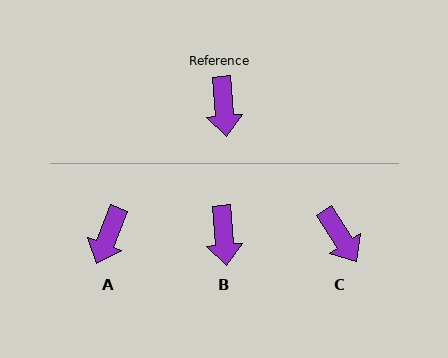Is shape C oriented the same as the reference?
No, it is off by about 28 degrees.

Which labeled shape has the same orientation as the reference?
B.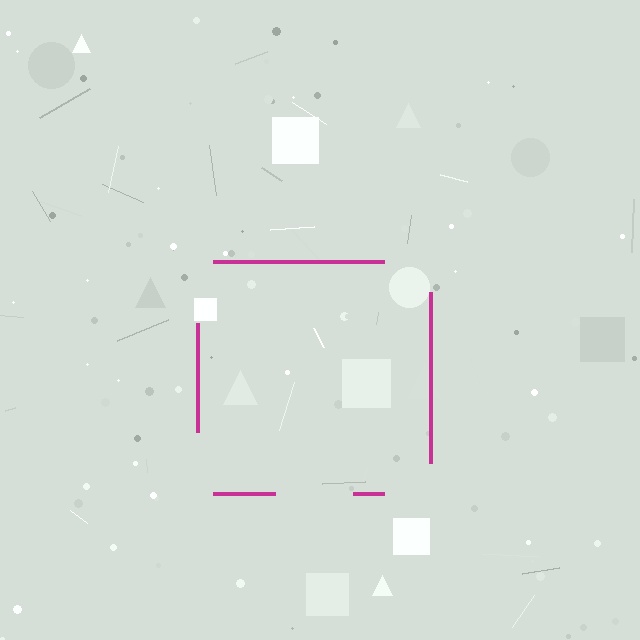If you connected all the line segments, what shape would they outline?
They would outline a square.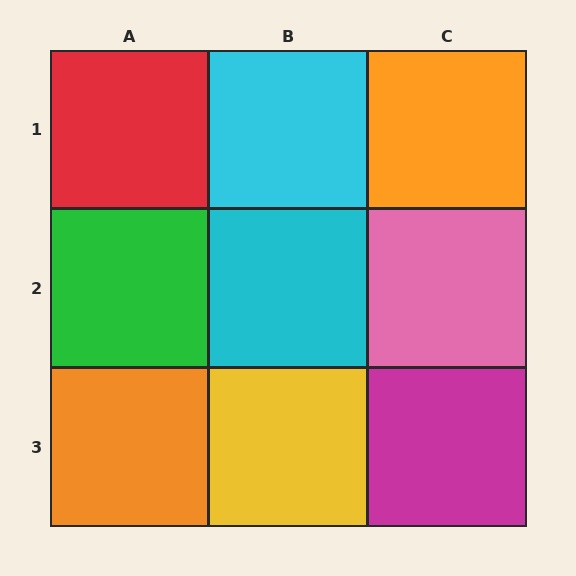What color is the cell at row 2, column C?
Pink.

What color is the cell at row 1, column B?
Cyan.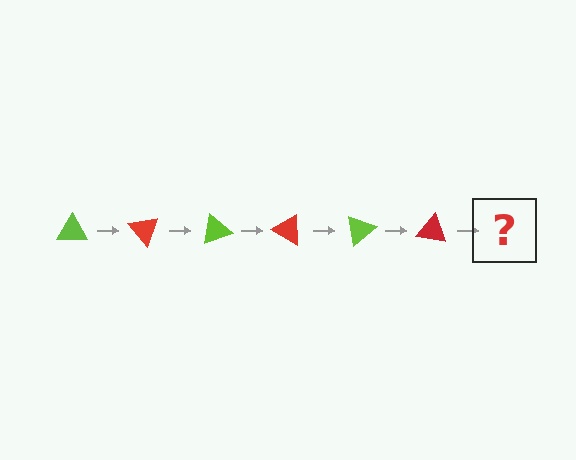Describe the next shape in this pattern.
It should be a lime triangle, rotated 300 degrees from the start.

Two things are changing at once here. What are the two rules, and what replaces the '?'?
The two rules are that it rotates 50 degrees each step and the color cycles through lime and red. The '?' should be a lime triangle, rotated 300 degrees from the start.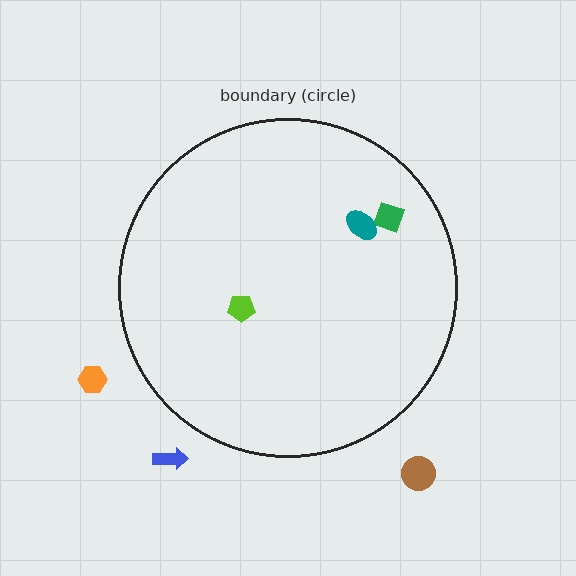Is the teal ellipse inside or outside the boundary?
Inside.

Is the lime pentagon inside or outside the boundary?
Inside.